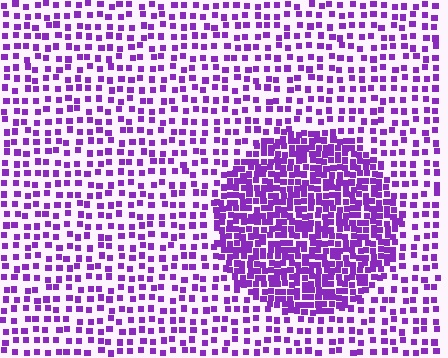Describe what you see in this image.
The image contains small purple elements arranged at two different densities. A circle-shaped region is visible where the elements are more densely packed than the surrounding area.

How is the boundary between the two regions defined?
The boundary is defined by a change in element density (approximately 2.3x ratio). All elements are the same color, size, and shape.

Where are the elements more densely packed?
The elements are more densely packed inside the circle boundary.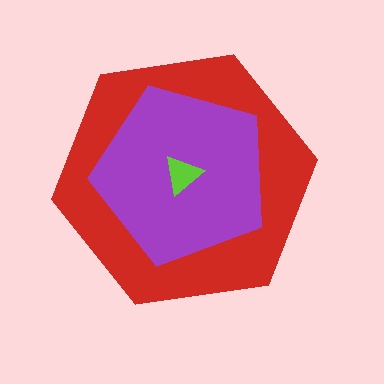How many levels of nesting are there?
3.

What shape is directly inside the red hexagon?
The purple pentagon.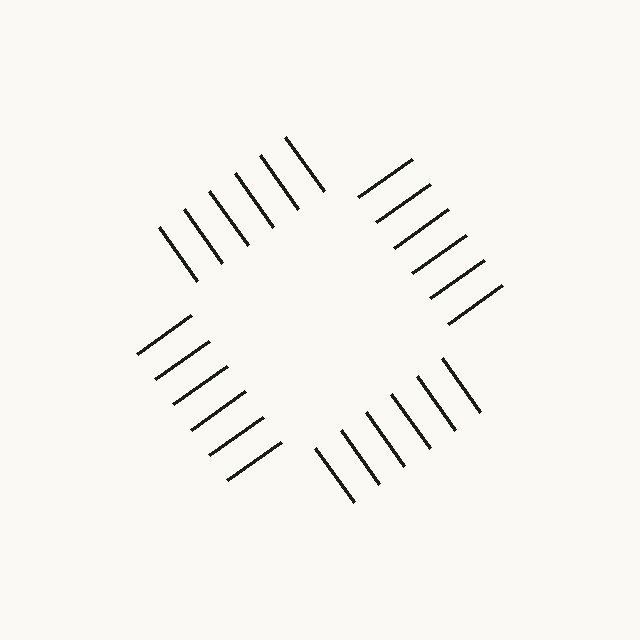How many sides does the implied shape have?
4 sides — the line-ends trace a square.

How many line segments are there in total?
24 — 6 along each of the 4 edges.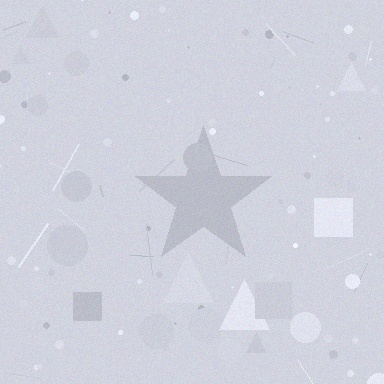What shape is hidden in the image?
A star is hidden in the image.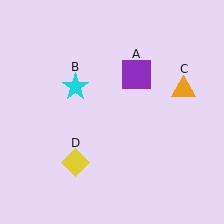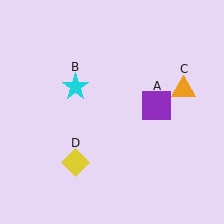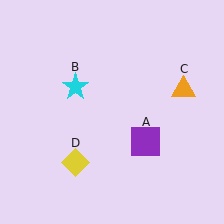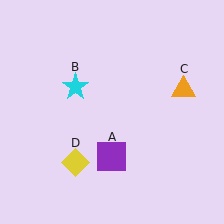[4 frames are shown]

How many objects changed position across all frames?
1 object changed position: purple square (object A).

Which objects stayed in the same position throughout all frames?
Cyan star (object B) and orange triangle (object C) and yellow diamond (object D) remained stationary.